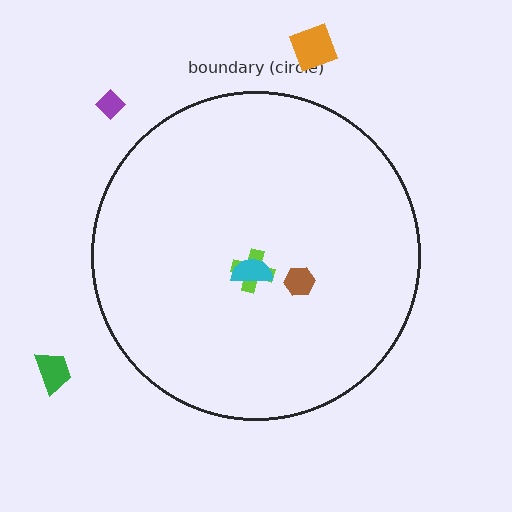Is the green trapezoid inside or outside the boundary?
Outside.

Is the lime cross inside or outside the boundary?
Inside.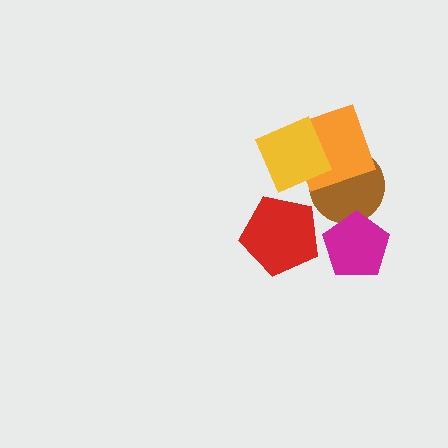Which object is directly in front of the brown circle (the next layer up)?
The orange square is directly in front of the brown circle.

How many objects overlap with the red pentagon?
0 objects overlap with the red pentagon.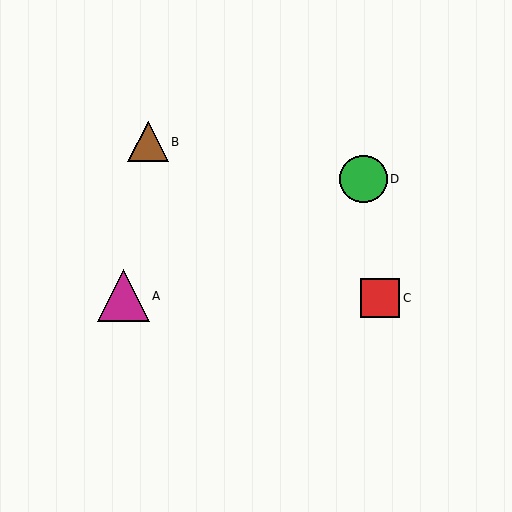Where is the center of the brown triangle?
The center of the brown triangle is at (148, 142).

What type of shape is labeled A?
Shape A is a magenta triangle.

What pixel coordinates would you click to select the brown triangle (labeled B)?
Click at (148, 142) to select the brown triangle B.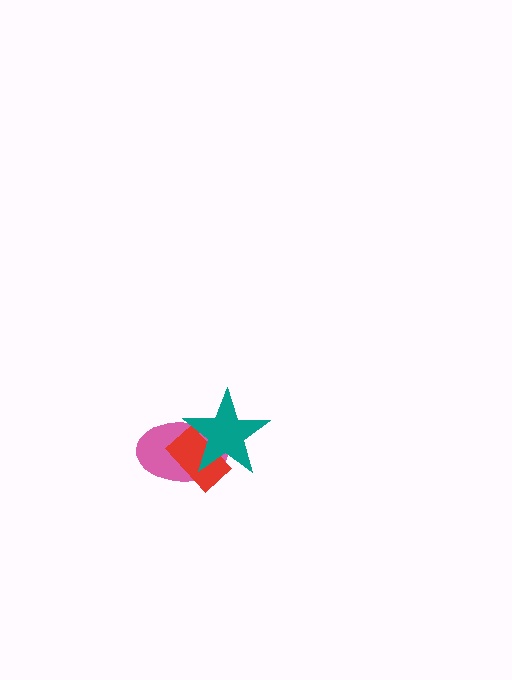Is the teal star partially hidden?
No, no other shape covers it.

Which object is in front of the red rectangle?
The teal star is in front of the red rectangle.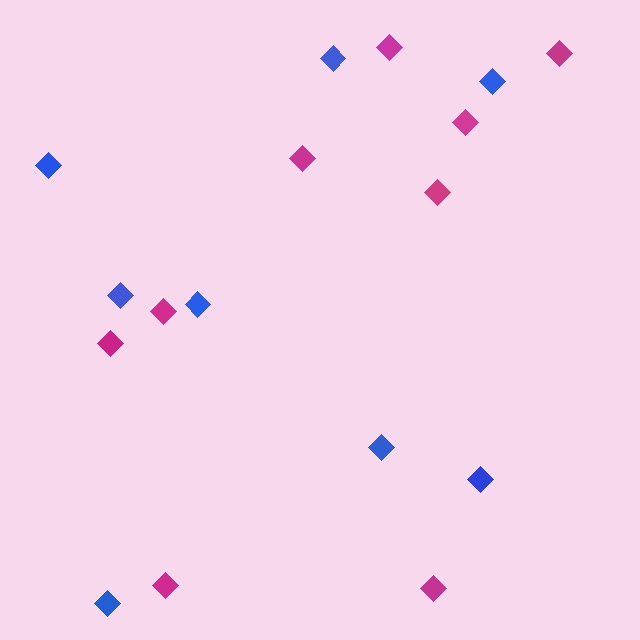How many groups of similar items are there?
There are 2 groups: one group of blue diamonds (8) and one group of magenta diamonds (9).